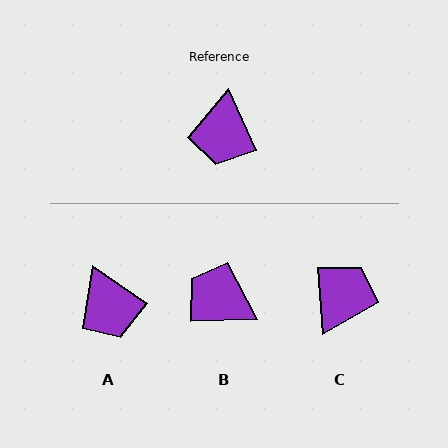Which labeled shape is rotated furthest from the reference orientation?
C, about 160 degrees away.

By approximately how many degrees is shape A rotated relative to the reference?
Approximately 32 degrees counter-clockwise.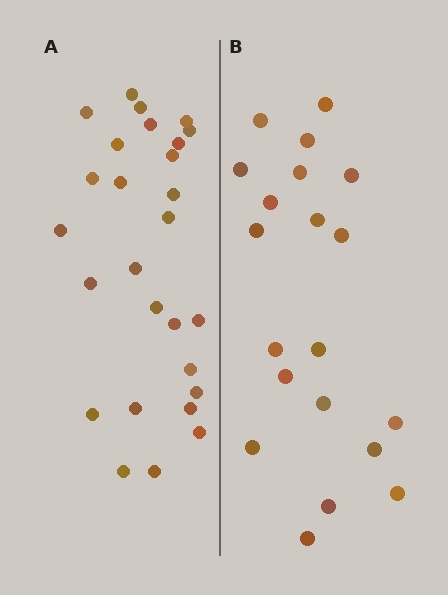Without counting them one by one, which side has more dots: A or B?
Region A (the left region) has more dots.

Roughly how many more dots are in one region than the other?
Region A has roughly 8 or so more dots than region B.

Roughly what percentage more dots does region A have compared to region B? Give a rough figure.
About 35% more.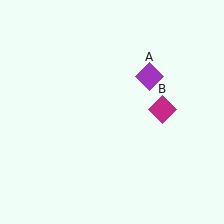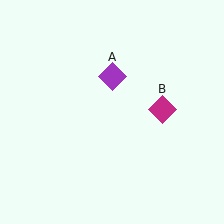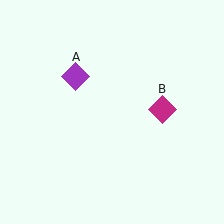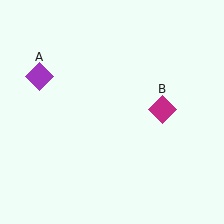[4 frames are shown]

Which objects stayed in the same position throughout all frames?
Magenta diamond (object B) remained stationary.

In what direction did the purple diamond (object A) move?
The purple diamond (object A) moved left.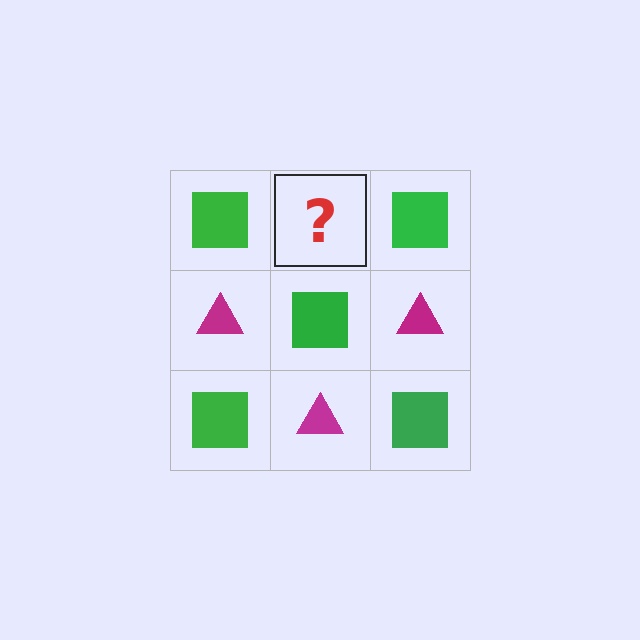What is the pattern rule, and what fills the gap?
The rule is that it alternates green square and magenta triangle in a checkerboard pattern. The gap should be filled with a magenta triangle.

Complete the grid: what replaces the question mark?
The question mark should be replaced with a magenta triangle.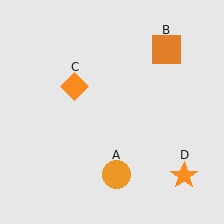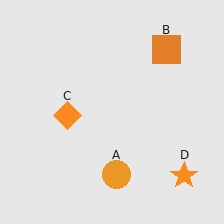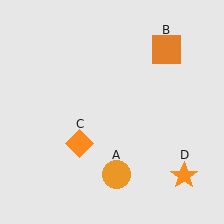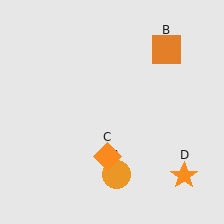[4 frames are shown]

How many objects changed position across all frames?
1 object changed position: orange diamond (object C).